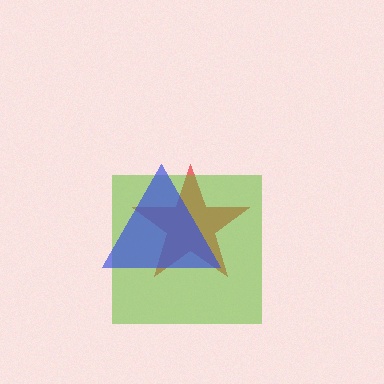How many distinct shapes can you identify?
There are 3 distinct shapes: a red star, a lime square, a blue triangle.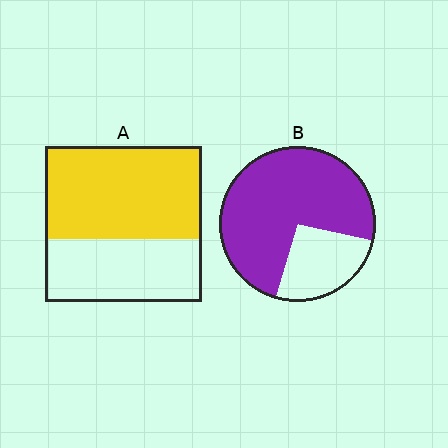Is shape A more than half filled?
Yes.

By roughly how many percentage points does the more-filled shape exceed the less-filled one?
By roughly 15 percentage points (B over A).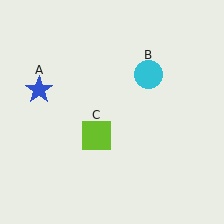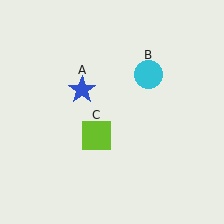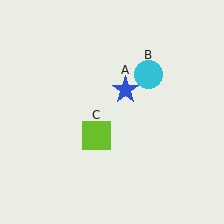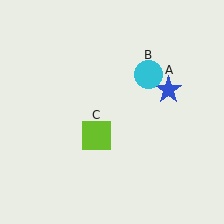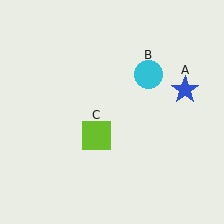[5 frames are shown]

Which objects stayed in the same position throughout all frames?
Cyan circle (object B) and lime square (object C) remained stationary.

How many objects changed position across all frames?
1 object changed position: blue star (object A).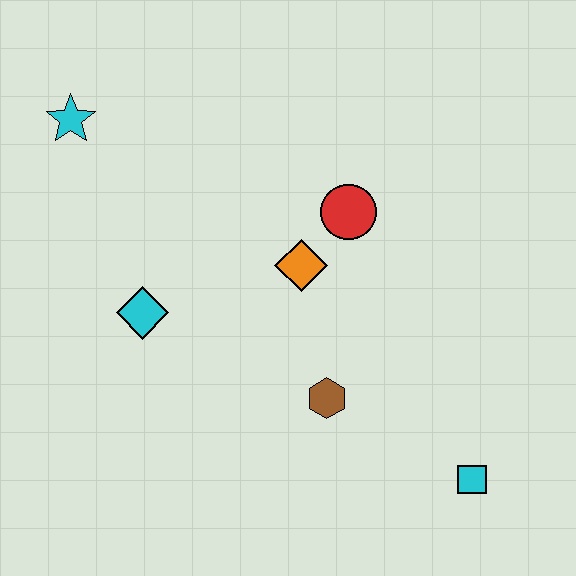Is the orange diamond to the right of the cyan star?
Yes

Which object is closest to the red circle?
The orange diamond is closest to the red circle.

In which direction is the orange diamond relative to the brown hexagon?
The orange diamond is above the brown hexagon.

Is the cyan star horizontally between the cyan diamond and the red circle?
No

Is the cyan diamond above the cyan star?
No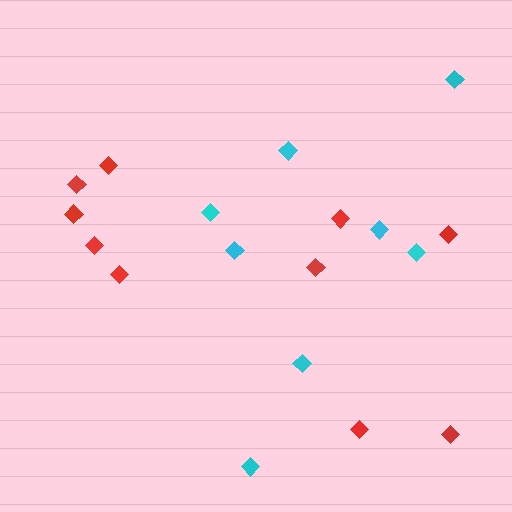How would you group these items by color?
There are 2 groups: one group of red diamonds (10) and one group of cyan diamonds (8).